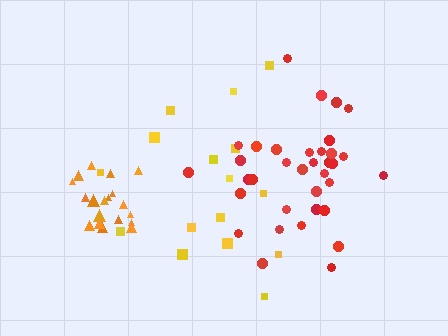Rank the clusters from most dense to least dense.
orange, red, yellow.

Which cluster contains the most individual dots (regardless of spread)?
Red (35).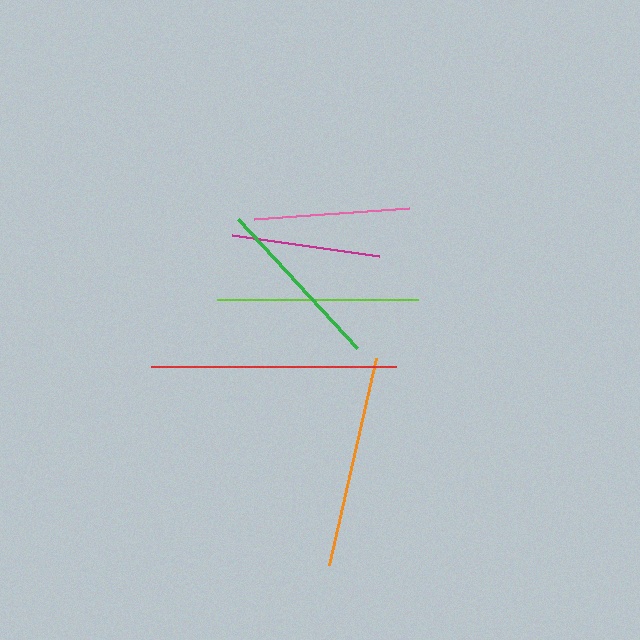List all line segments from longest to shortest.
From longest to shortest: red, orange, lime, green, pink, magenta.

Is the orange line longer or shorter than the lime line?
The orange line is longer than the lime line.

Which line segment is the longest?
The red line is the longest at approximately 244 pixels.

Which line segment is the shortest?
The magenta line is the shortest at approximately 148 pixels.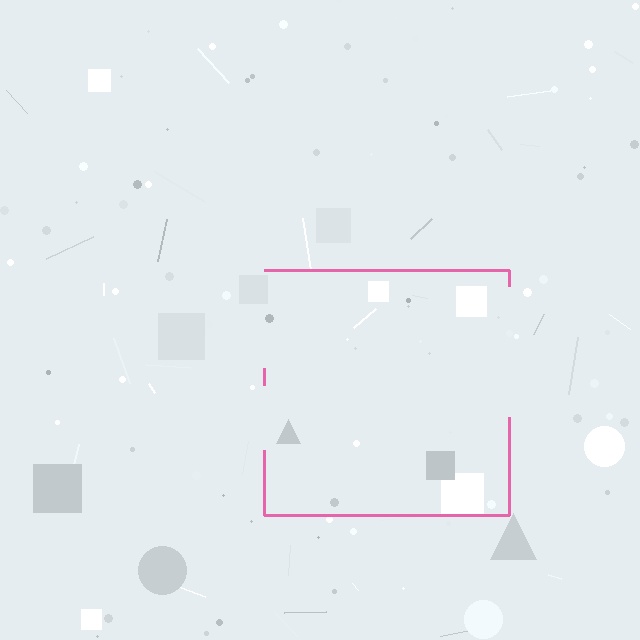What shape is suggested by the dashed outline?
The dashed outline suggests a square.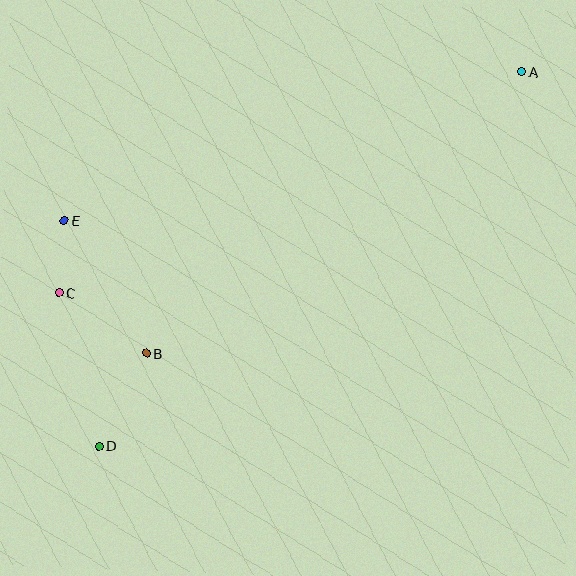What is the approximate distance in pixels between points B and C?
The distance between B and C is approximately 107 pixels.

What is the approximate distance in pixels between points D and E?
The distance between D and E is approximately 228 pixels.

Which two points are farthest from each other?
Points A and D are farthest from each other.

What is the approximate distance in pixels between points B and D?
The distance between B and D is approximately 104 pixels.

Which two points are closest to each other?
Points C and E are closest to each other.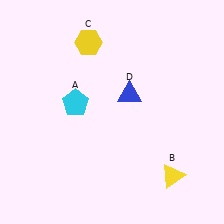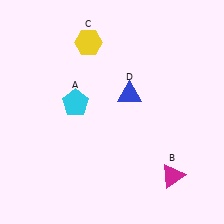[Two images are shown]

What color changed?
The triangle (B) changed from yellow in Image 1 to magenta in Image 2.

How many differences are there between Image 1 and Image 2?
There is 1 difference between the two images.